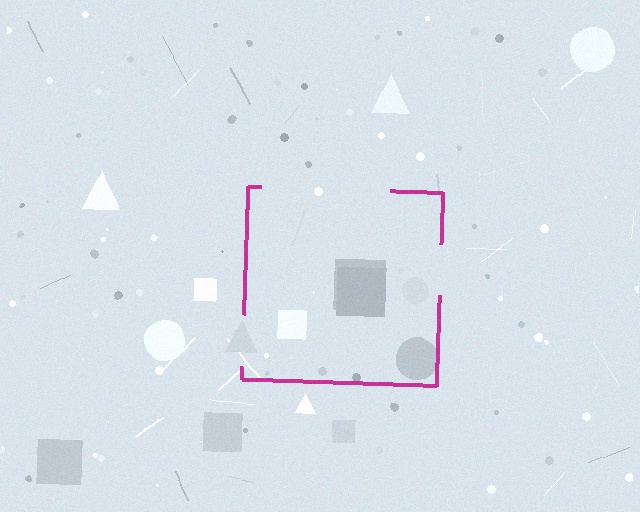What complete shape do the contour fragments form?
The contour fragments form a square.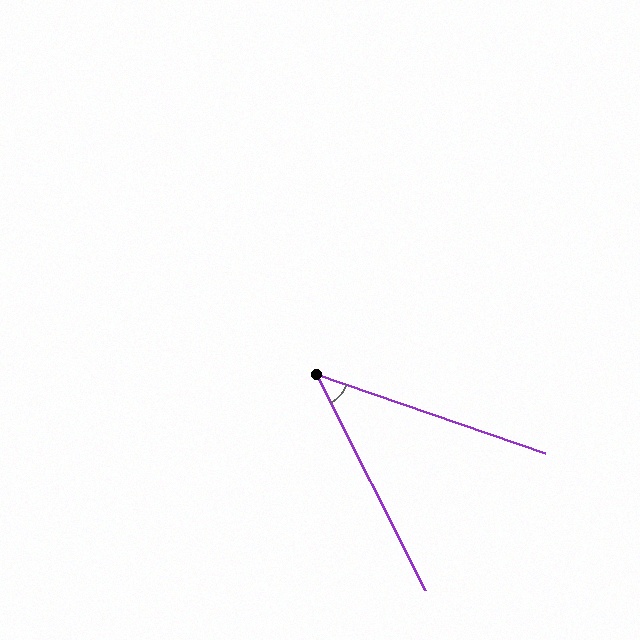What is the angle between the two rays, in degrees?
Approximately 44 degrees.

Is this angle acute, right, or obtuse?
It is acute.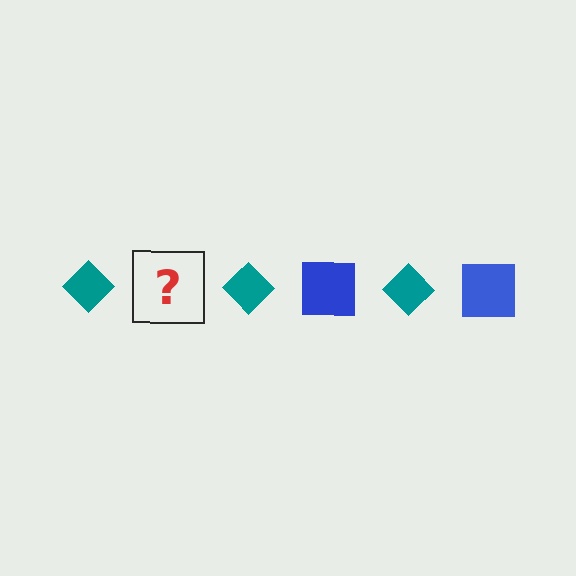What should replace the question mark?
The question mark should be replaced with a blue square.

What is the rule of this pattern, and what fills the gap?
The rule is that the pattern alternates between teal diamond and blue square. The gap should be filled with a blue square.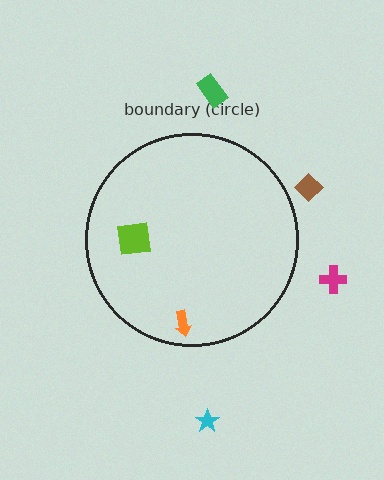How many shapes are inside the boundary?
2 inside, 4 outside.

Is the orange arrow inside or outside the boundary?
Inside.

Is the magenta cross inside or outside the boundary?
Outside.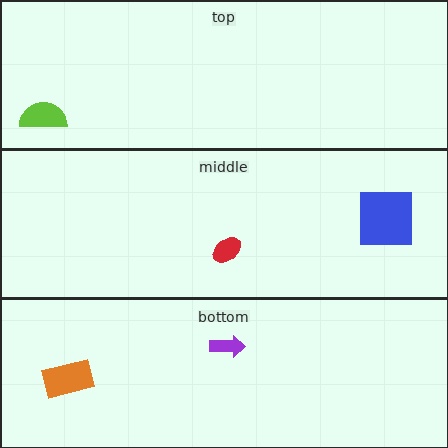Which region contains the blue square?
The middle region.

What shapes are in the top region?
The lime semicircle.